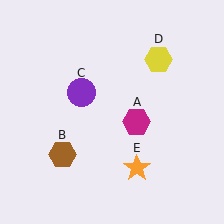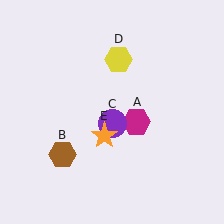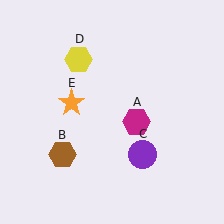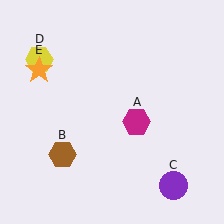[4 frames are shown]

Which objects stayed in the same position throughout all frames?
Magenta hexagon (object A) and brown hexagon (object B) remained stationary.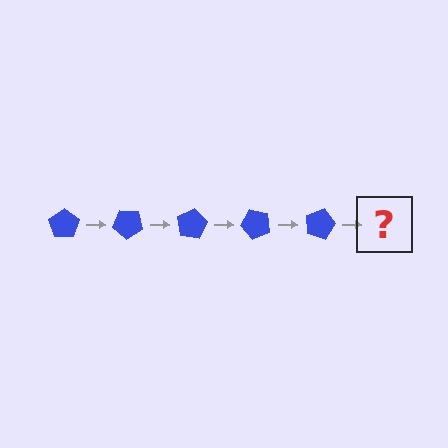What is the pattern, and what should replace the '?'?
The pattern is that the pentagon rotates 40 degrees each step. The '?' should be a blue pentagon rotated 200 degrees.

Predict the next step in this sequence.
The next step is a blue pentagon rotated 200 degrees.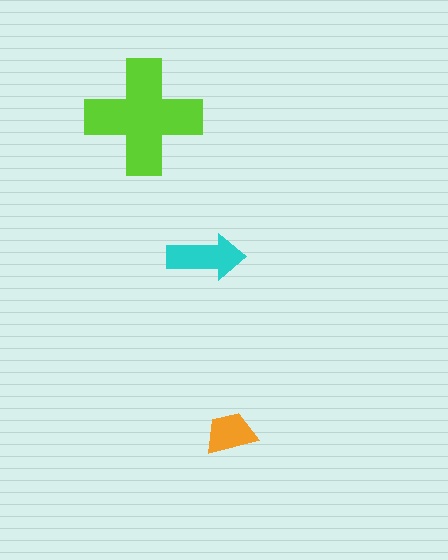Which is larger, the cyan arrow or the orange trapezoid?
The cyan arrow.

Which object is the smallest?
The orange trapezoid.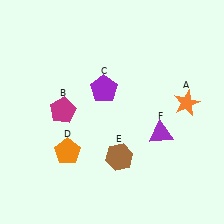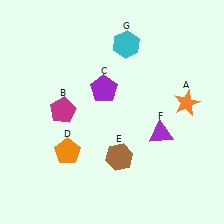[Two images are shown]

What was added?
A cyan hexagon (G) was added in Image 2.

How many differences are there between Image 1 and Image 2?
There is 1 difference between the two images.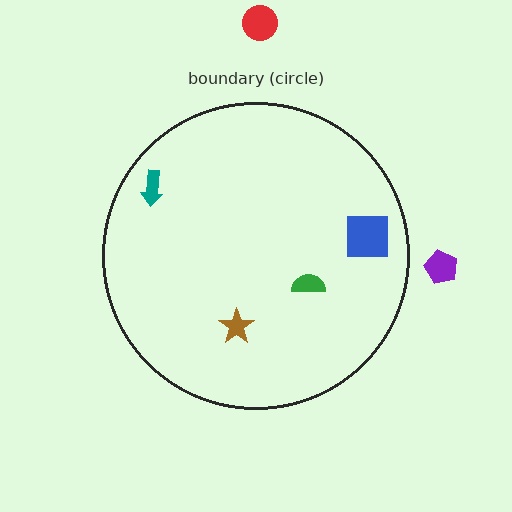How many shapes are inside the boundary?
4 inside, 2 outside.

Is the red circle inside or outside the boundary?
Outside.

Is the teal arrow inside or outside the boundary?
Inside.